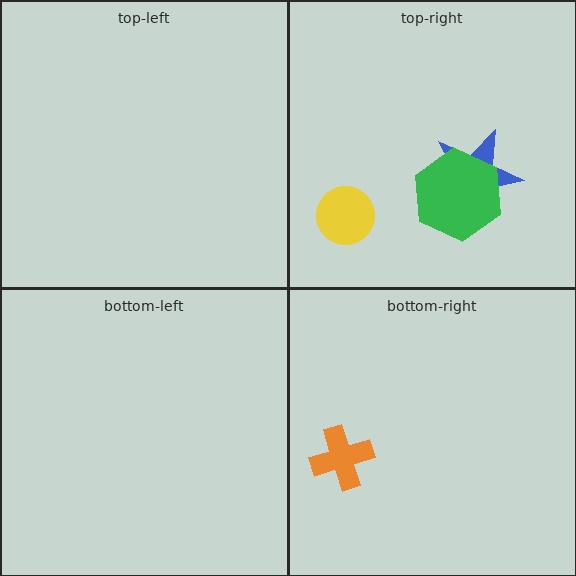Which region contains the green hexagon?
The top-right region.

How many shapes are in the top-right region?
3.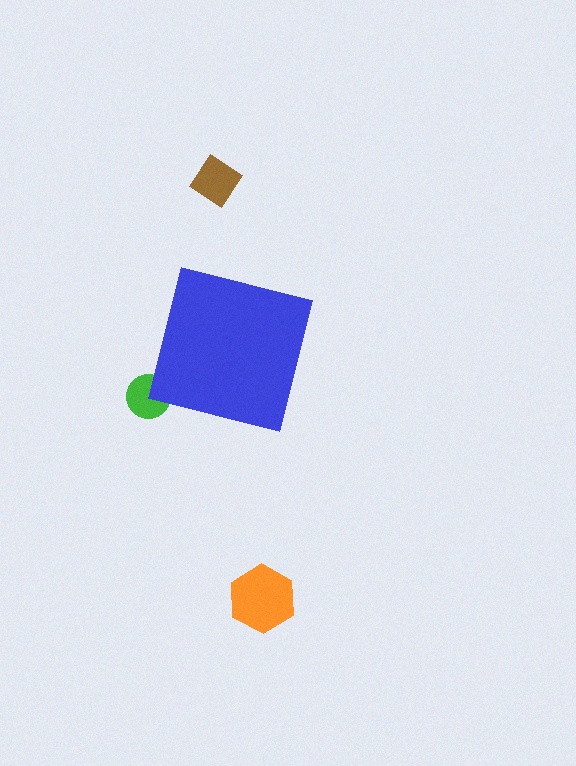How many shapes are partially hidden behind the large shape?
1 shape is partially hidden.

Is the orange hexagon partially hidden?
No, the orange hexagon is fully visible.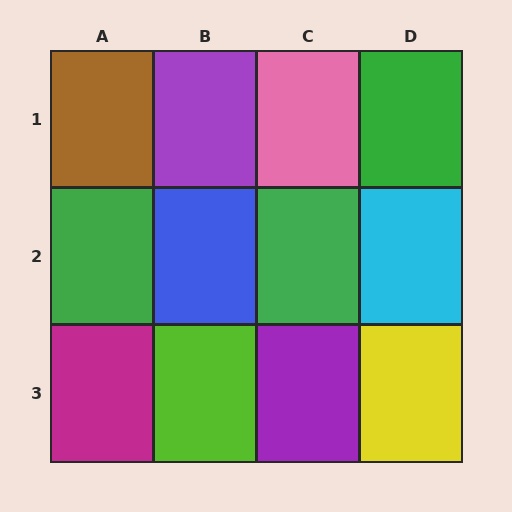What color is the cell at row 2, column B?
Blue.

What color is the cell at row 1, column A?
Brown.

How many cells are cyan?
1 cell is cyan.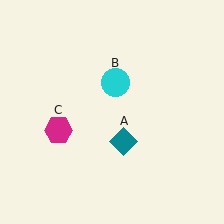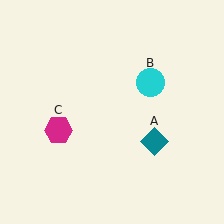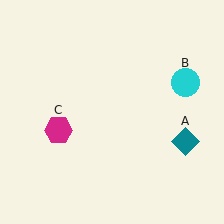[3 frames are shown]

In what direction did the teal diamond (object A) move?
The teal diamond (object A) moved right.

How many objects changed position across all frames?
2 objects changed position: teal diamond (object A), cyan circle (object B).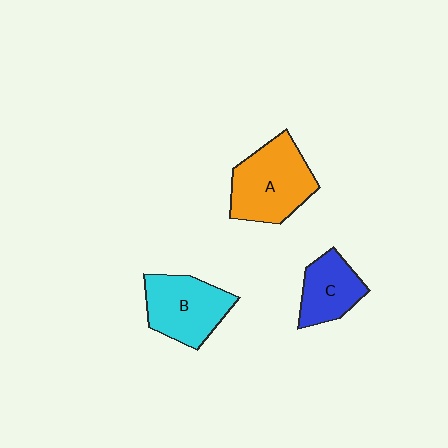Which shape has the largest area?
Shape A (orange).